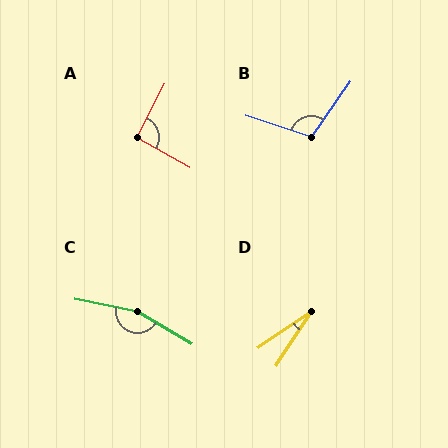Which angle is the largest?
C, at approximately 161 degrees.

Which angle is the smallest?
D, at approximately 23 degrees.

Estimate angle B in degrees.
Approximately 107 degrees.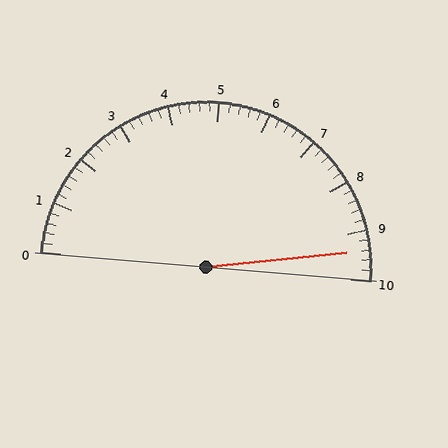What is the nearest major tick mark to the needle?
The nearest major tick mark is 9.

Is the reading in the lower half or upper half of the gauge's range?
The reading is in the upper half of the range (0 to 10).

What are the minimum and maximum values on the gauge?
The gauge ranges from 0 to 10.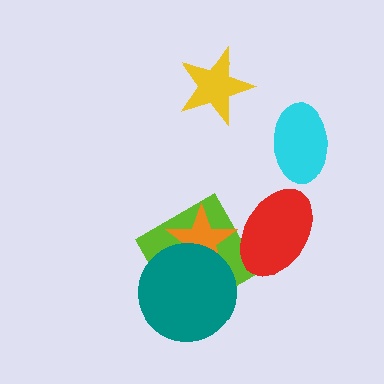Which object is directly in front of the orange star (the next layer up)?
The red ellipse is directly in front of the orange star.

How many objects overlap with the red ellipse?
2 objects overlap with the red ellipse.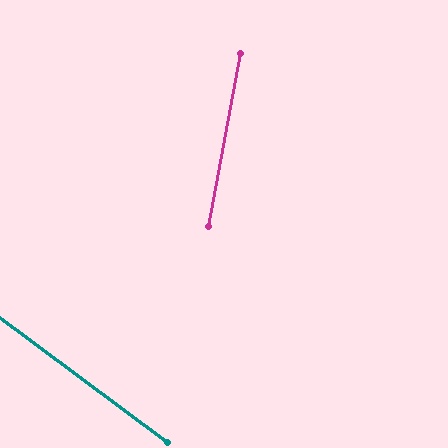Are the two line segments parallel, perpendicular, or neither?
Neither parallel nor perpendicular — they differ by about 64°.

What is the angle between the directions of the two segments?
Approximately 64 degrees.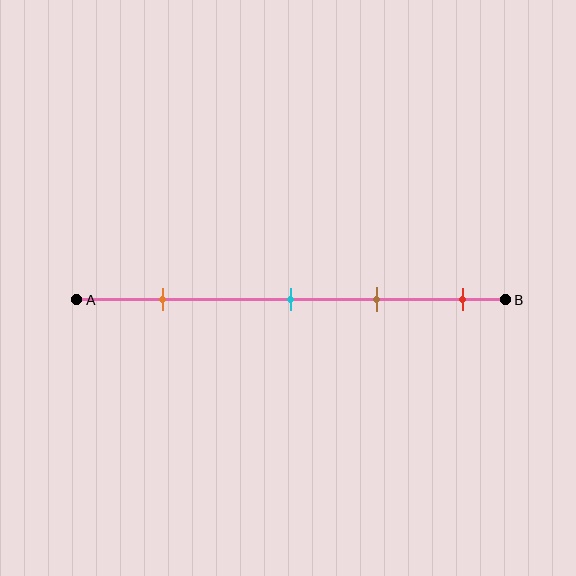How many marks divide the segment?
There are 4 marks dividing the segment.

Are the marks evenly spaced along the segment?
No, the marks are not evenly spaced.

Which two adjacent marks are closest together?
The cyan and brown marks are the closest adjacent pair.